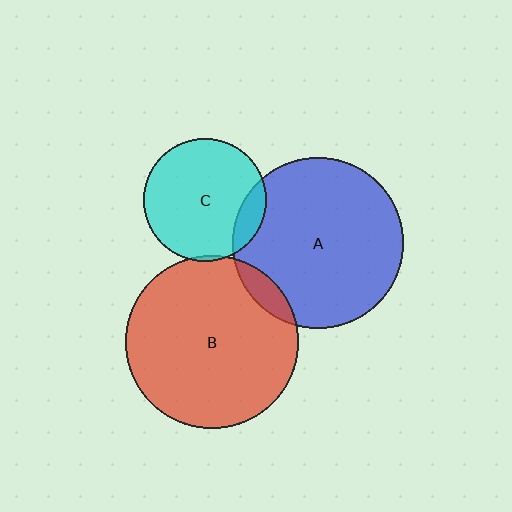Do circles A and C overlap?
Yes.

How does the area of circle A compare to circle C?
Approximately 1.9 times.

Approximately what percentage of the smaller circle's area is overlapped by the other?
Approximately 10%.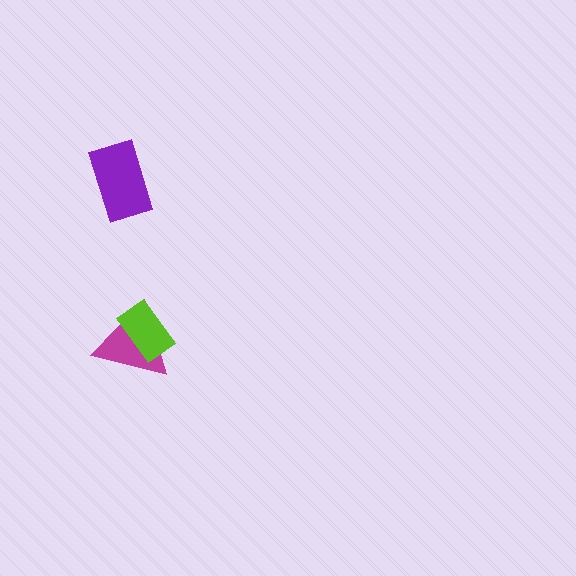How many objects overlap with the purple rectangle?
0 objects overlap with the purple rectangle.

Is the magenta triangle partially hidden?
Yes, it is partially covered by another shape.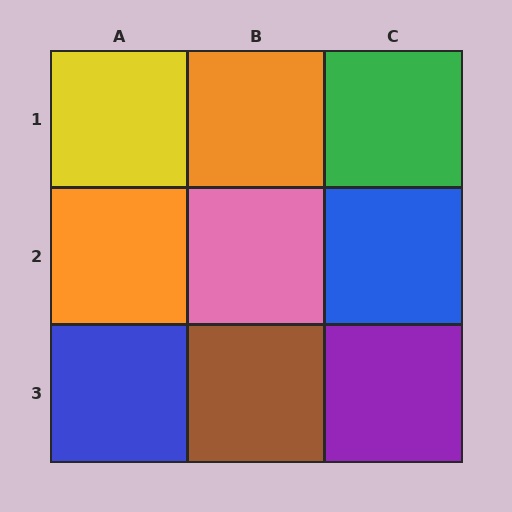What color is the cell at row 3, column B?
Brown.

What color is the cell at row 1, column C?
Green.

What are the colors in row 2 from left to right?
Orange, pink, blue.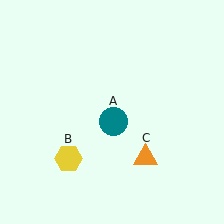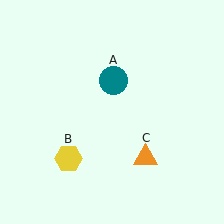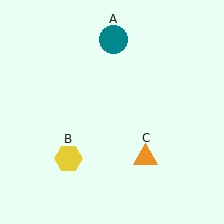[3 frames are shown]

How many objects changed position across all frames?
1 object changed position: teal circle (object A).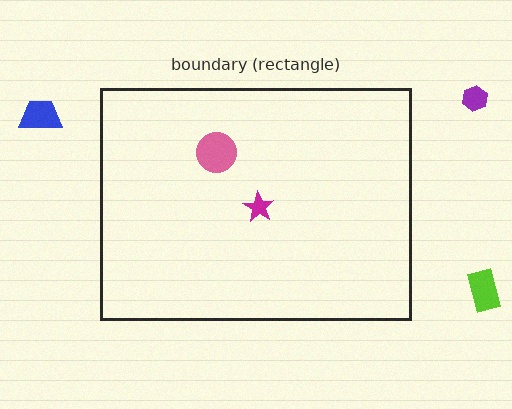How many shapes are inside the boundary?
2 inside, 3 outside.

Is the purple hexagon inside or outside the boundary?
Outside.